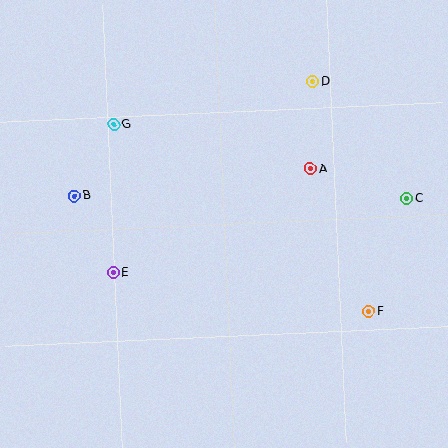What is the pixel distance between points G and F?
The distance between G and F is 316 pixels.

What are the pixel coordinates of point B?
Point B is at (75, 196).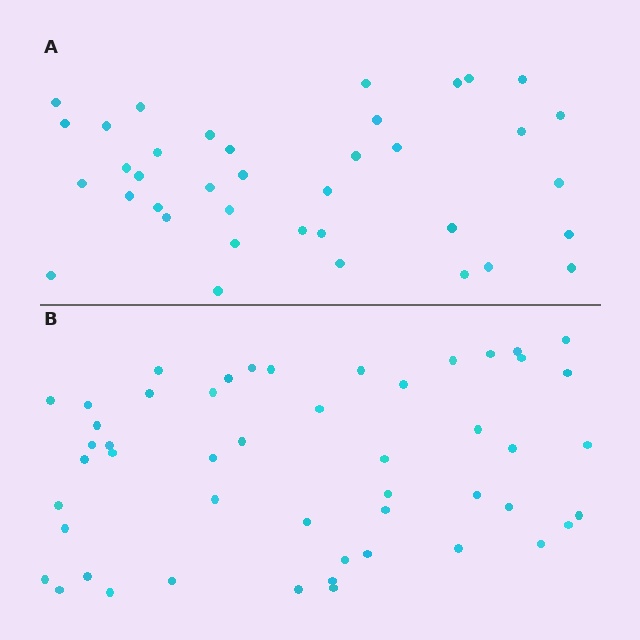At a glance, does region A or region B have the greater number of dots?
Region B (the bottom region) has more dots.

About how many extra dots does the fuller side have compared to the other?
Region B has roughly 12 or so more dots than region A.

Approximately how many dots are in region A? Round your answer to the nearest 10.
About 40 dots. (The exact count is 38, which rounds to 40.)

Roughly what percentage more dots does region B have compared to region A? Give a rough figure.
About 30% more.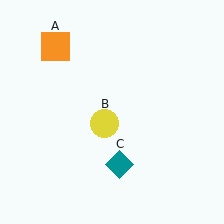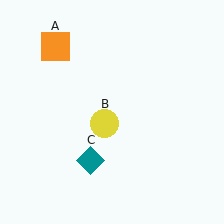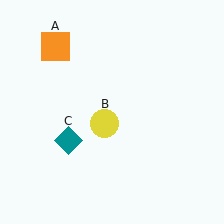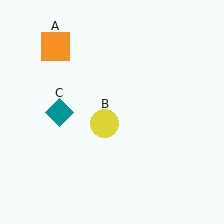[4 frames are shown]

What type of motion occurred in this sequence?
The teal diamond (object C) rotated clockwise around the center of the scene.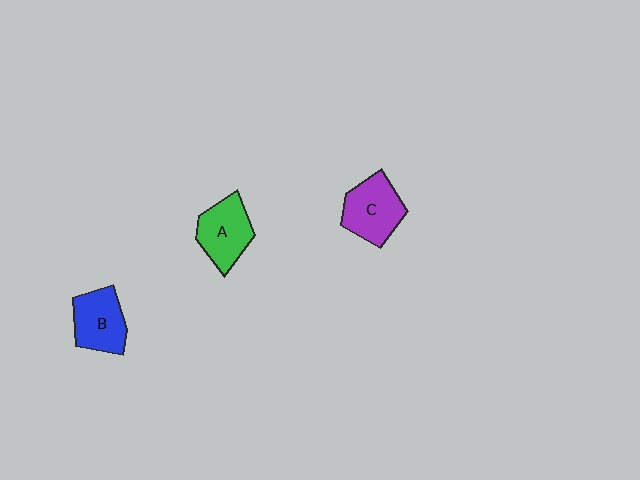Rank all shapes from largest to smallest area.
From largest to smallest: C (purple), A (green), B (blue).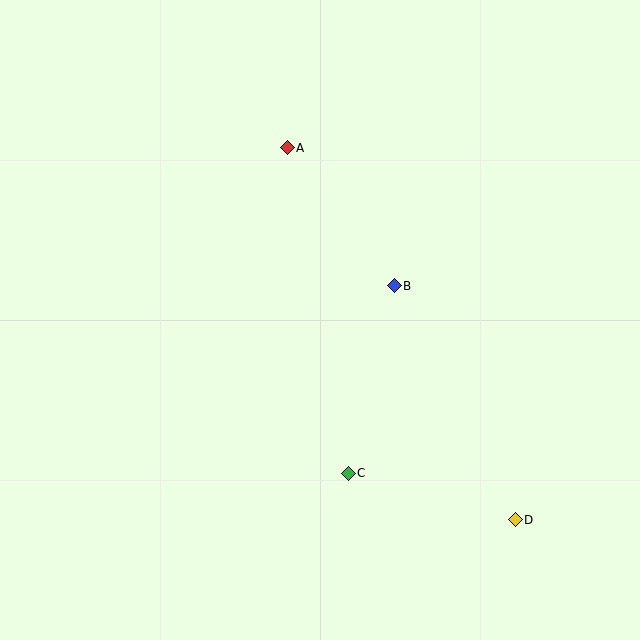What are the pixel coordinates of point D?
Point D is at (515, 520).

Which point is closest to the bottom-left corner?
Point C is closest to the bottom-left corner.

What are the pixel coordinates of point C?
Point C is at (348, 473).